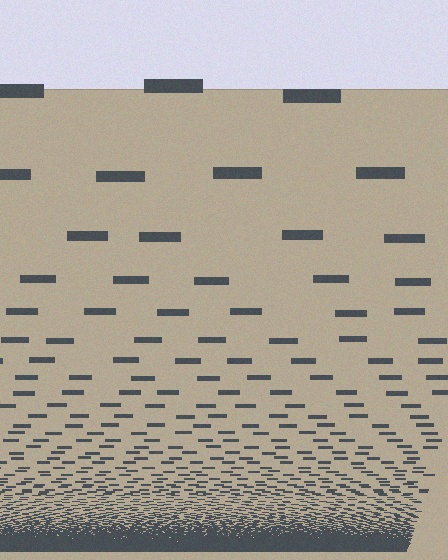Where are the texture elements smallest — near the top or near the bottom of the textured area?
Near the bottom.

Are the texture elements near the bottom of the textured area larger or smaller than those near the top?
Smaller. The gradient is inverted — elements near the bottom are smaller and denser.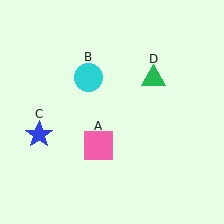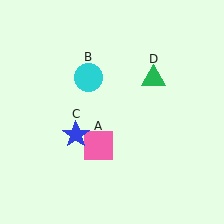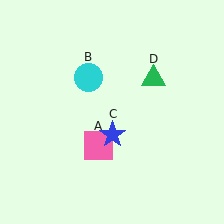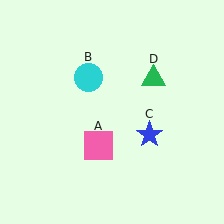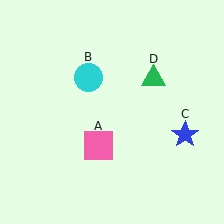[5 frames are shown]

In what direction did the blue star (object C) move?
The blue star (object C) moved right.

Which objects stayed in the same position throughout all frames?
Pink square (object A) and cyan circle (object B) and green triangle (object D) remained stationary.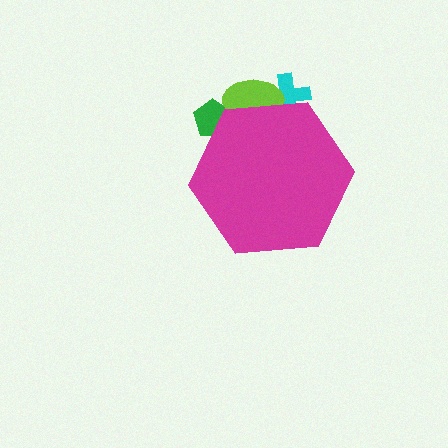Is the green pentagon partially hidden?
Yes, the green pentagon is partially hidden behind the magenta hexagon.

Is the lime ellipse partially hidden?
Yes, the lime ellipse is partially hidden behind the magenta hexagon.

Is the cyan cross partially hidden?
Yes, the cyan cross is partially hidden behind the magenta hexagon.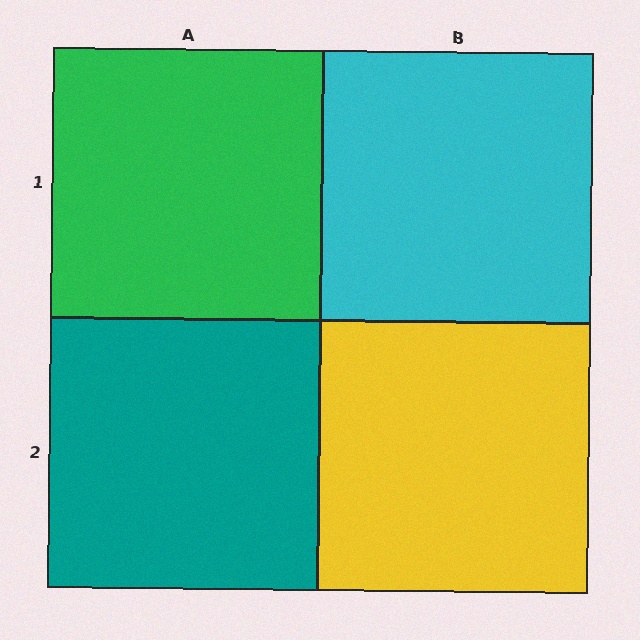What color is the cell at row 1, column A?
Green.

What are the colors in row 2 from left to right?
Teal, yellow.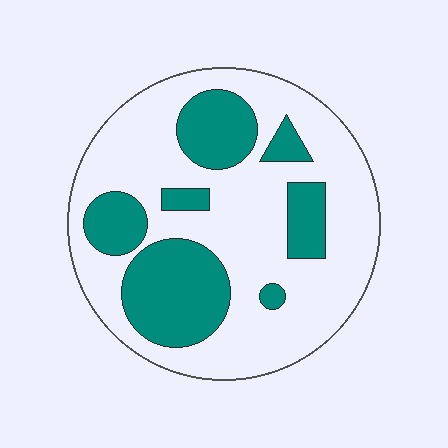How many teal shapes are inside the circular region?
7.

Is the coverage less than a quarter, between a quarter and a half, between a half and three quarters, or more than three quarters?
Between a quarter and a half.